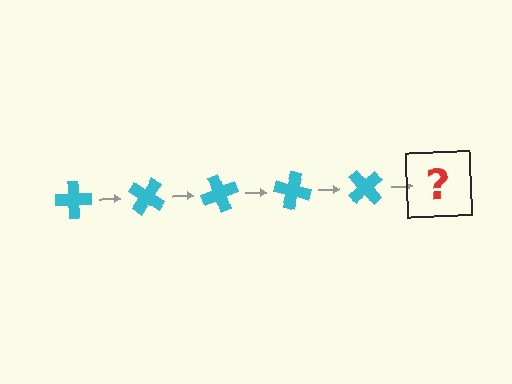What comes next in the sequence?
The next element should be a cyan cross rotated 175 degrees.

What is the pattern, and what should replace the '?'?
The pattern is that the cross rotates 35 degrees each step. The '?' should be a cyan cross rotated 175 degrees.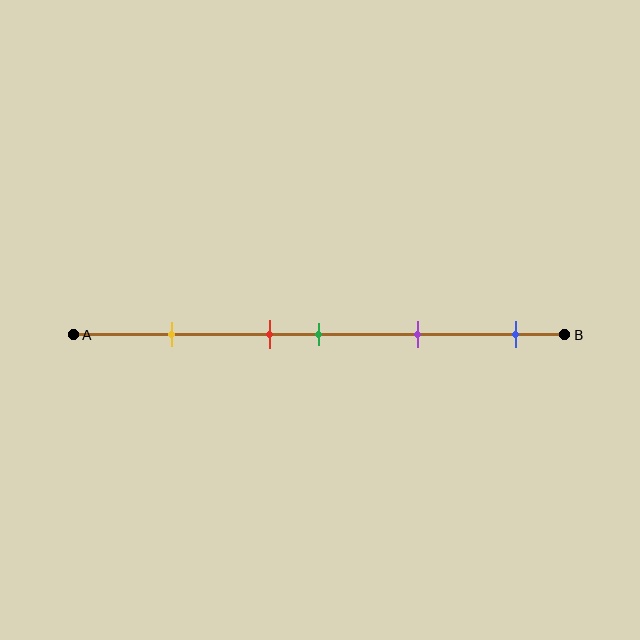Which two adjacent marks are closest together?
The red and green marks are the closest adjacent pair.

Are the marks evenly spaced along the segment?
No, the marks are not evenly spaced.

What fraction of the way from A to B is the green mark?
The green mark is approximately 50% (0.5) of the way from A to B.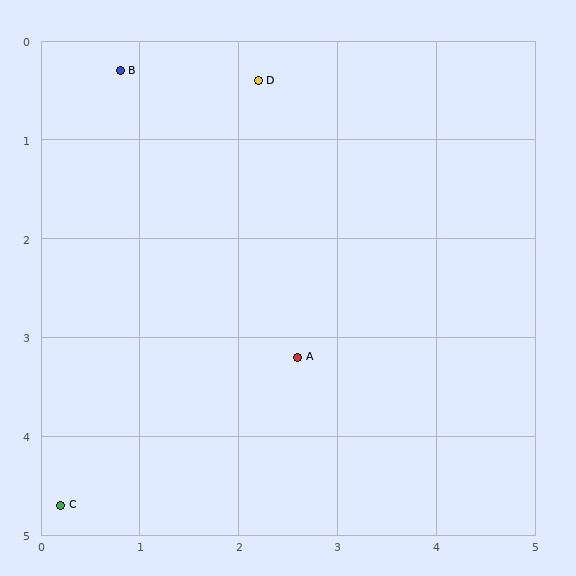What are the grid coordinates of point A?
Point A is at approximately (2.6, 3.2).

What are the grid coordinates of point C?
Point C is at approximately (0.2, 4.7).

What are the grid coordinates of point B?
Point B is at approximately (0.8, 0.3).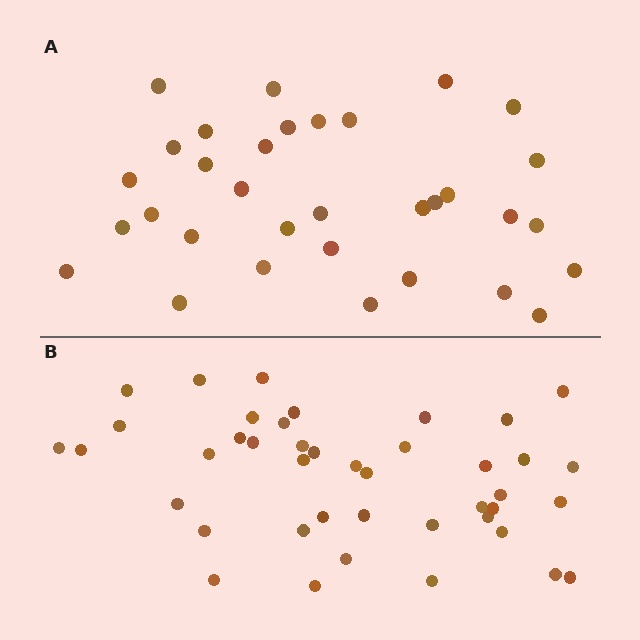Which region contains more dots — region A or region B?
Region B (the bottom region) has more dots.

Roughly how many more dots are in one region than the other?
Region B has roughly 8 or so more dots than region A.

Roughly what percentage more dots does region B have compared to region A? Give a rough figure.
About 25% more.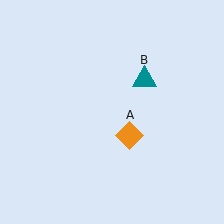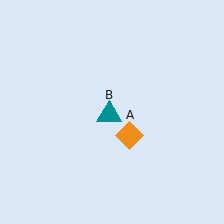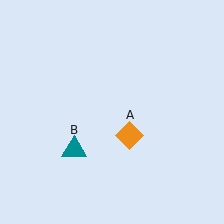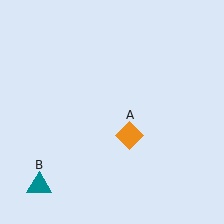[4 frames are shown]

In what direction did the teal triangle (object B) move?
The teal triangle (object B) moved down and to the left.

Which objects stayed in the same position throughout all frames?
Orange diamond (object A) remained stationary.